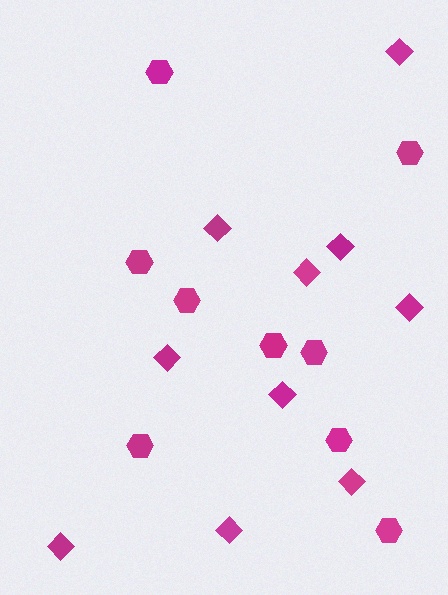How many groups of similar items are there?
There are 2 groups: one group of hexagons (9) and one group of diamonds (10).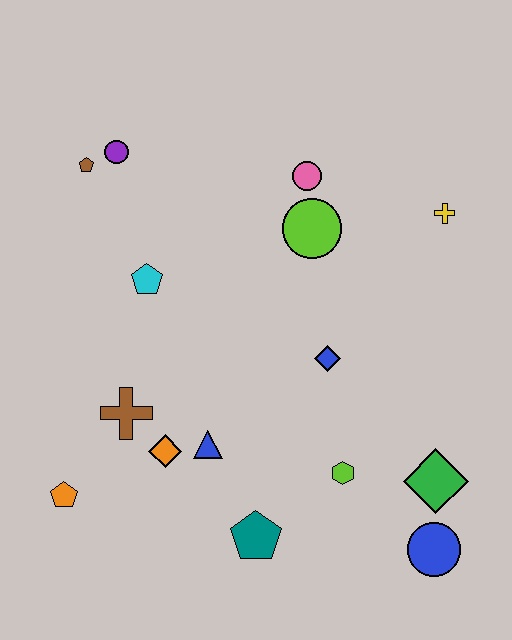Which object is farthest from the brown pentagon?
The blue circle is farthest from the brown pentagon.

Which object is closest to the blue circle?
The green diamond is closest to the blue circle.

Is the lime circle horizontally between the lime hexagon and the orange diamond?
Yes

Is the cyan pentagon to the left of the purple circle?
No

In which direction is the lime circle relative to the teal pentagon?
The lime circle is above the teal pentagon.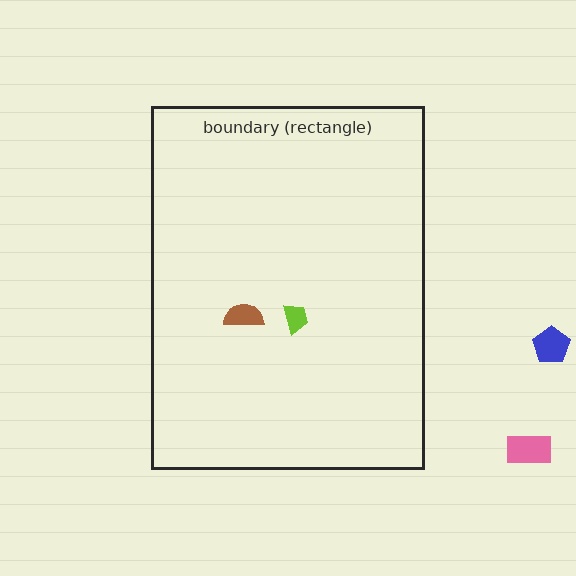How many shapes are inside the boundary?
2 inside, 2 outside.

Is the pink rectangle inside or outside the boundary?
Outside.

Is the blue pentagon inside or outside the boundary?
Outside.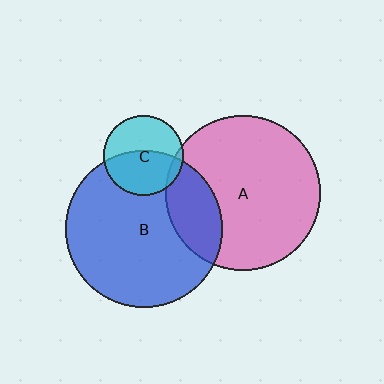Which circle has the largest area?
Circle B (blue).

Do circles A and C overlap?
Yes.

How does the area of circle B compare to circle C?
Approximately 3.9 times.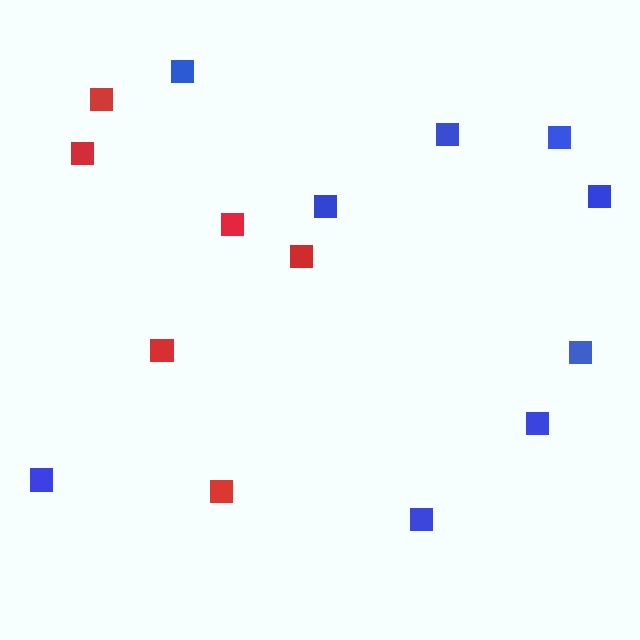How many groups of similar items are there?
There are 2 groups: one group of blue squares (9) and one group of red squares (6).